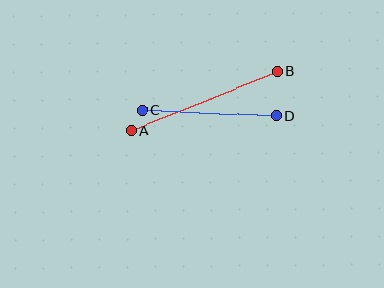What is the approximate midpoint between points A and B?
The midpoint is at approximately (204, 101) pixels.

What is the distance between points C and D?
The distance is approximately 134 pixels.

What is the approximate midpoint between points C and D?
The midpoint is at approximately (209, 113) pixels.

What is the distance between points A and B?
The distance is approximately 158 pixels.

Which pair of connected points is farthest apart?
Points A and B are farthest apart.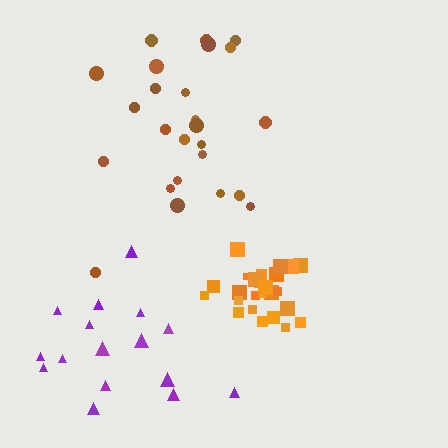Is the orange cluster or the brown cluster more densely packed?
Orange.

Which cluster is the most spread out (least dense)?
Purple.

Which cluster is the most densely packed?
Orange.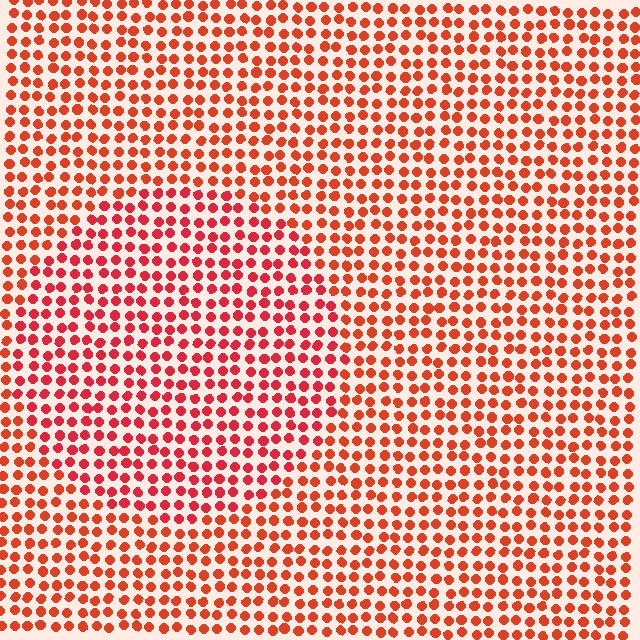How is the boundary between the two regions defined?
The boundary is defined purely by a slight shift in hue (about 17 degrees). Spacing, size, and orientation are identical on both sides.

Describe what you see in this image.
The image is filled with small red elements in a uniform arrangement. A circle-shaped region is visible where the elements are tinted to a slightly different hue, forming a subtle color boundary.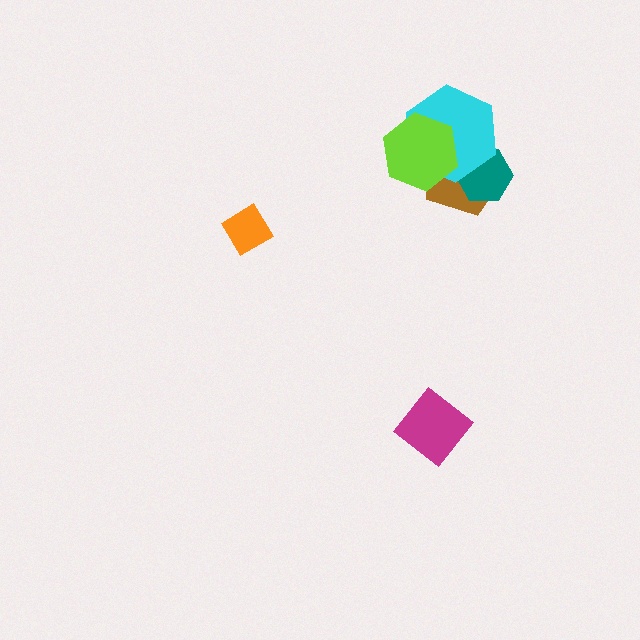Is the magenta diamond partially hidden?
No, no other shape covers it.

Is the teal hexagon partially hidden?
Yes, it is partially covered by another shape.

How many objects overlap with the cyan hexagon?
3 objects overlap with the cyan hexagon.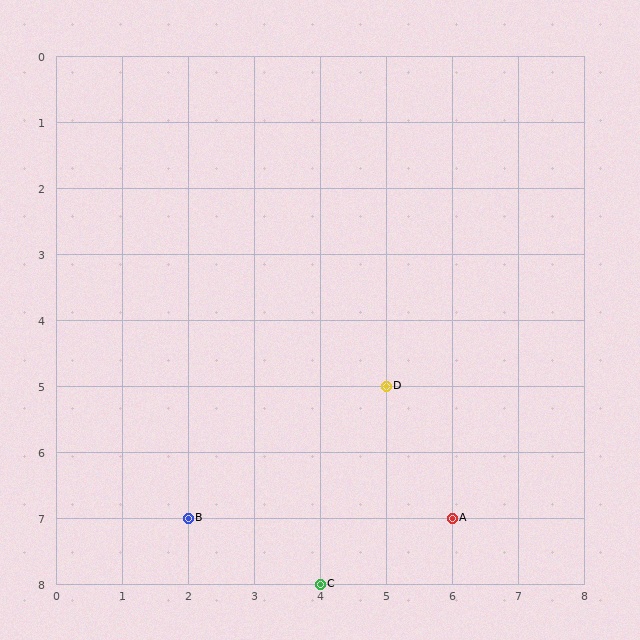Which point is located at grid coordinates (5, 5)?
Point D is at (5, 5).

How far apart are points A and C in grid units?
Points A and C are 2 columns and 1 row apart (about 2.2 grid units diagonally).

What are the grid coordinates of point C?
Point C is at grid coordinates (4, 8).